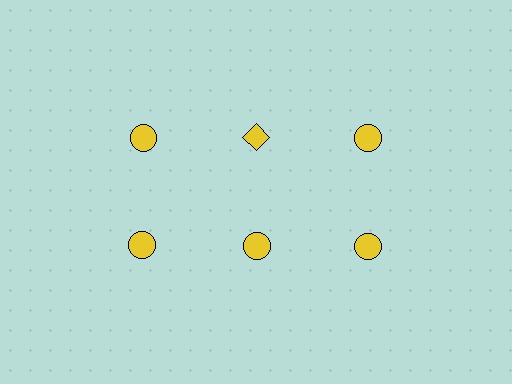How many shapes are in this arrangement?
There are 6 shapes arranged in a grid pattern.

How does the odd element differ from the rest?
It has a different shape: diamond instead of circle.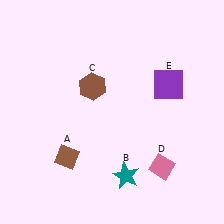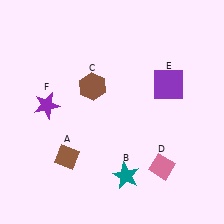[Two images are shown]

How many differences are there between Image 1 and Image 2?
There is 1 difference between the two images.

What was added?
A purple star (F) was added in Image 2.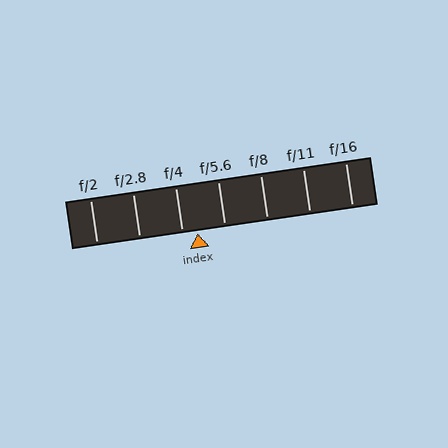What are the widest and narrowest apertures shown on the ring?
The widest aperture shown is f/2 and the narrowest is f/16.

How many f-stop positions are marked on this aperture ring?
There are 7 f-stop positions marked.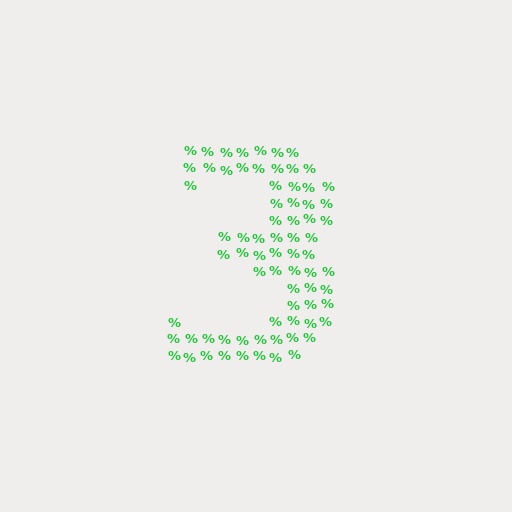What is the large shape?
The large shape is the digit 3.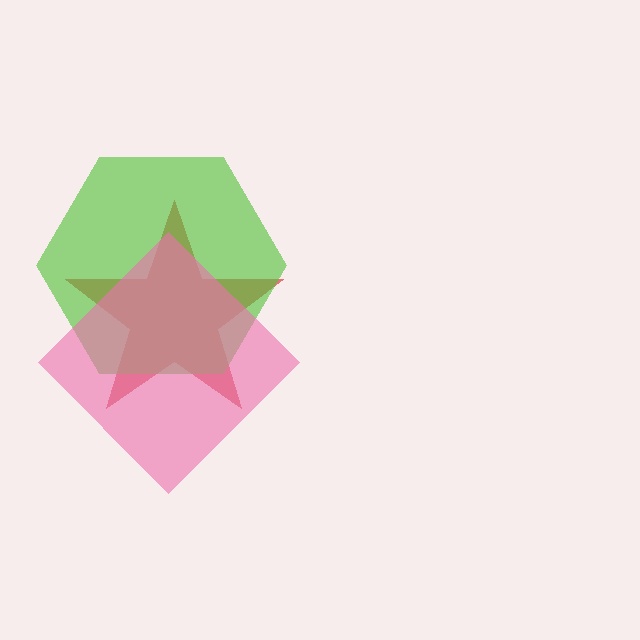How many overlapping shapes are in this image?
There are 3 overlapping shapes in the image.